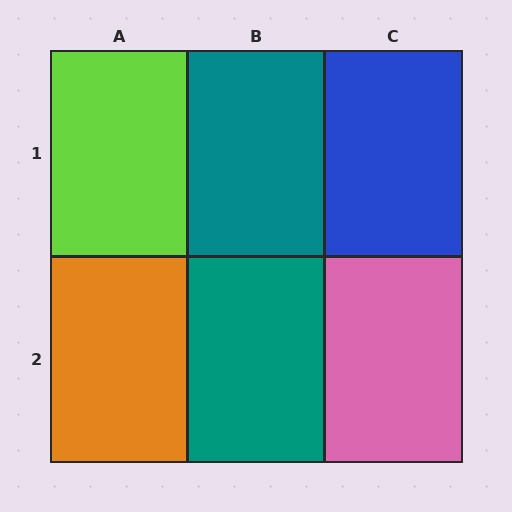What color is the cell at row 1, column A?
Lime.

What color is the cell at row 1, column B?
Teal.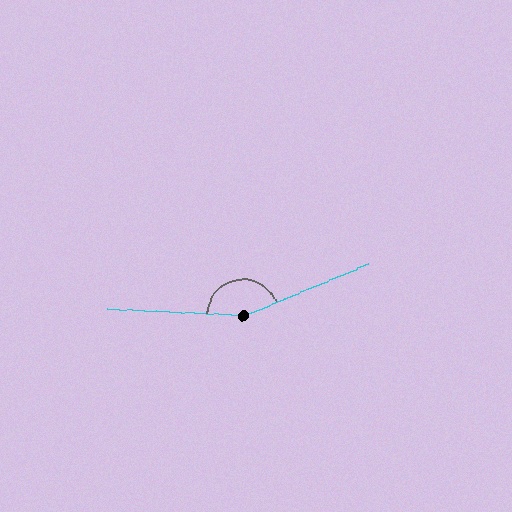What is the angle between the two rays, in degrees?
Approximately 154 degrees.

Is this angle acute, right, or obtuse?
It is obtuse.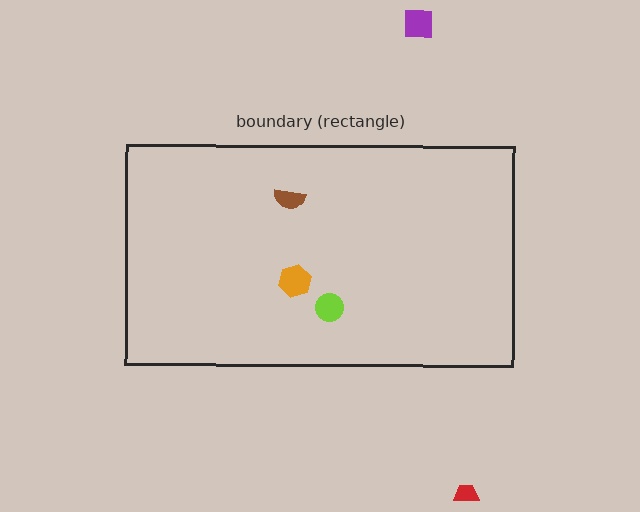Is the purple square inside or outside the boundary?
Outside.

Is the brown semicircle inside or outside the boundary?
Inside.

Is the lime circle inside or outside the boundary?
Inside.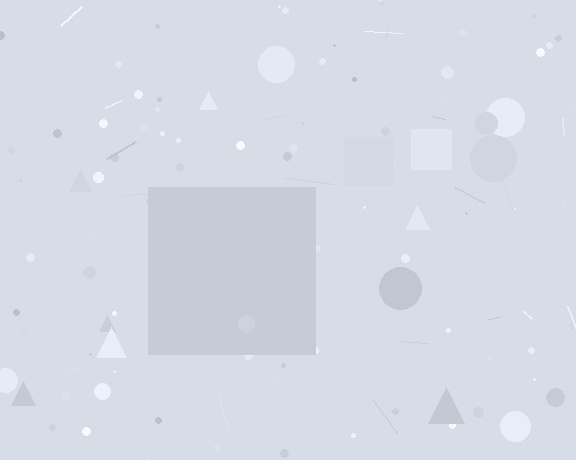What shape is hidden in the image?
A square is hidden in the image.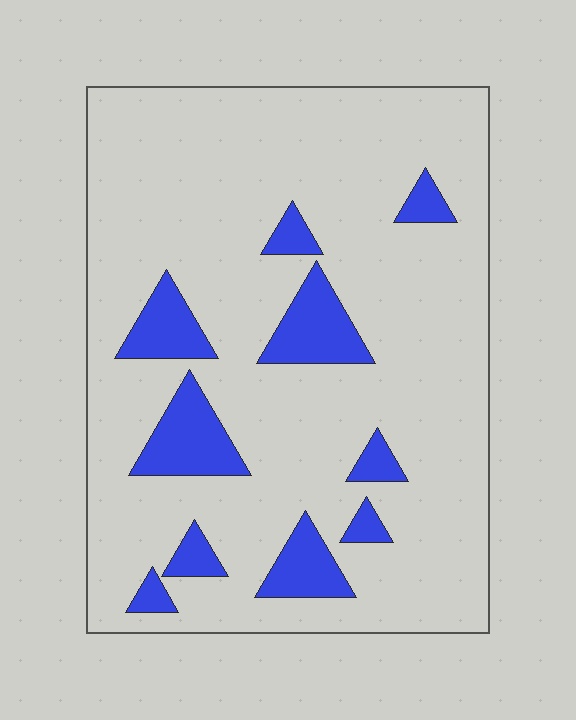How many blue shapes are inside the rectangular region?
10.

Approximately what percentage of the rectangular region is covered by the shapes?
Approximately 15%.